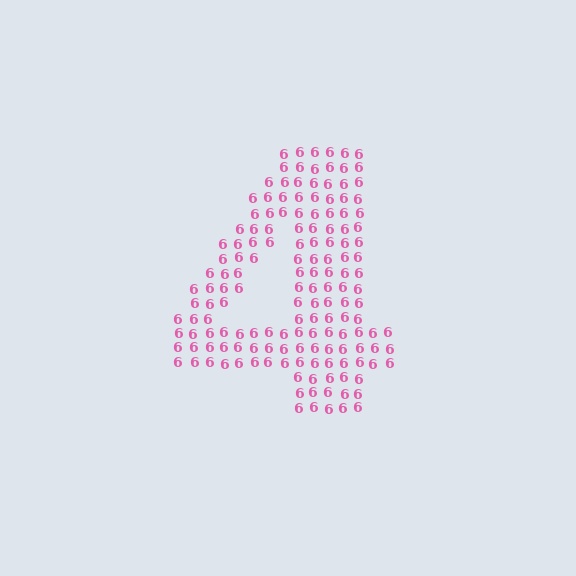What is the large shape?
The large shape is the digit 4.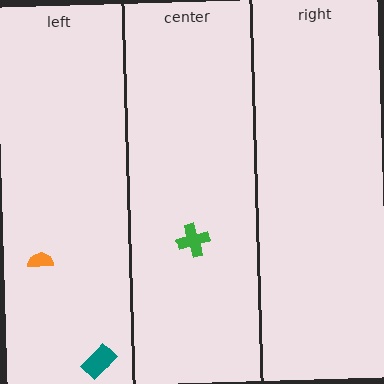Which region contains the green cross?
The center region.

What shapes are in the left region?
The orange semicircle, the teal rectangle.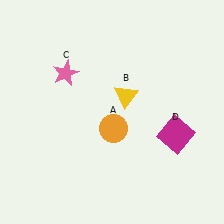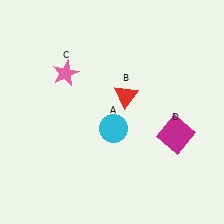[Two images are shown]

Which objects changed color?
A changed from orange to cyan. B changed from yellow to red.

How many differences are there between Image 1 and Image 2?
There are 2 differences between the two images.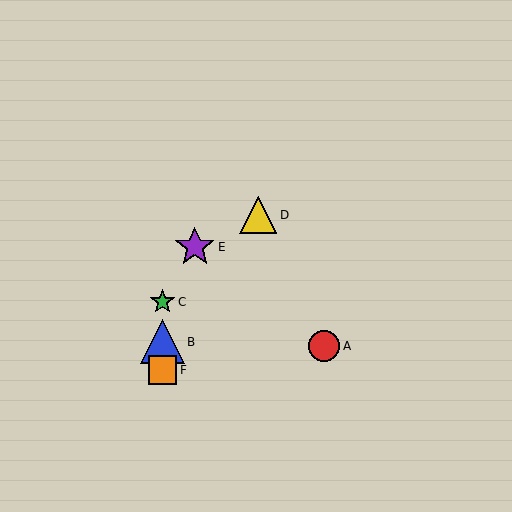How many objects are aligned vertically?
3 objects (B, C, F) are aligned vertically.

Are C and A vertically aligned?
No, C is at x≈163 and A is at x≈324.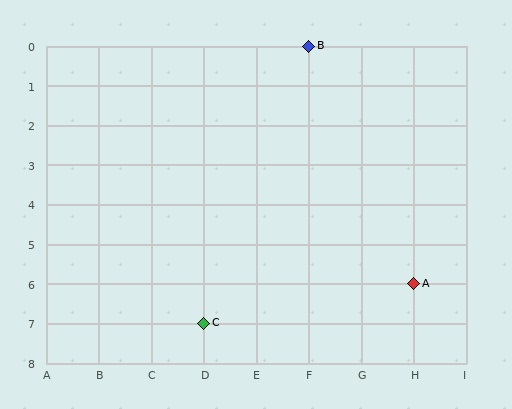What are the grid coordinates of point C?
Point C is at grid coordinates (D, 7).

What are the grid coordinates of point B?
Point B is at grid coordinates (F, 0).